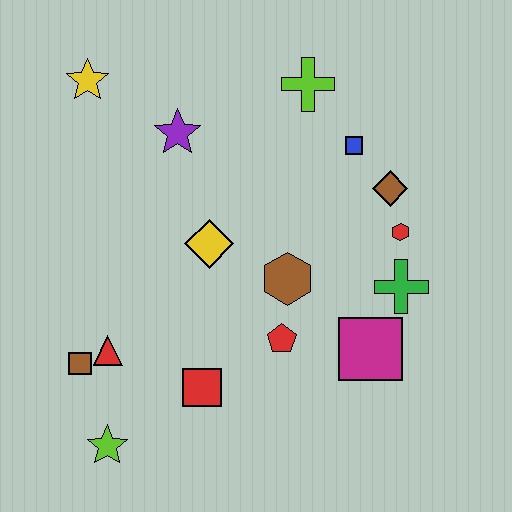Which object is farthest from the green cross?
The yellow star is farthest from the green cross.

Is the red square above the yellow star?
No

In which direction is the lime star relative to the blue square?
The lime star is below the blue square.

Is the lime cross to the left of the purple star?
No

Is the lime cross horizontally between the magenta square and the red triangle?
Yes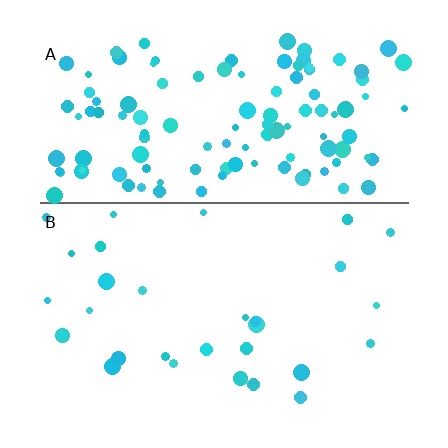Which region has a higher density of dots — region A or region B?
A (the top).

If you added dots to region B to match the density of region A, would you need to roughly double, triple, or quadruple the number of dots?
Approximately quadruple.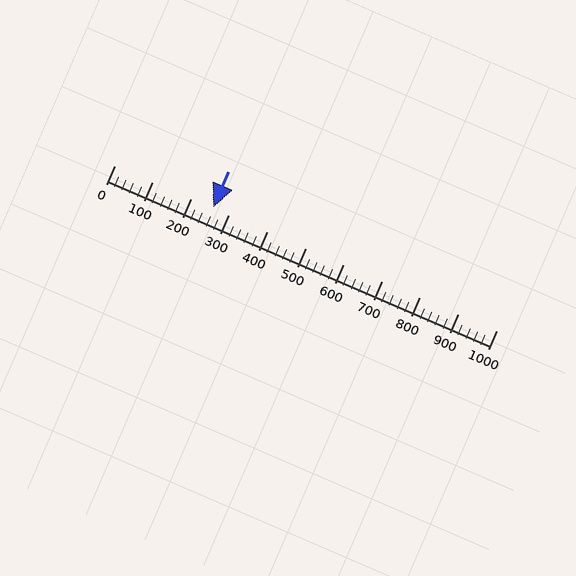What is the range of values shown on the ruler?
The ruler shows values from 0 to 1000.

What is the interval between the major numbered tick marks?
The major tick marks are spaced 100 units apart.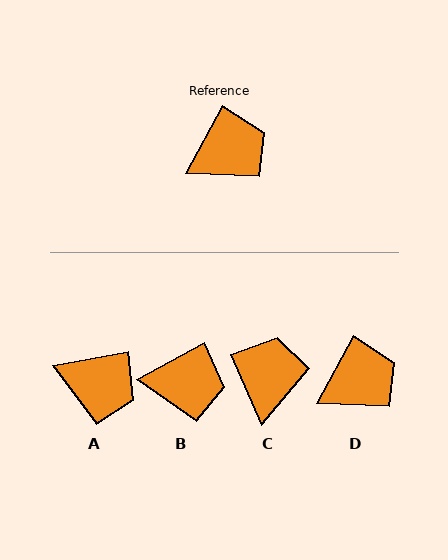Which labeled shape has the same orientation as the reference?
D.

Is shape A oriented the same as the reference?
No, it is off by about 51 degrees.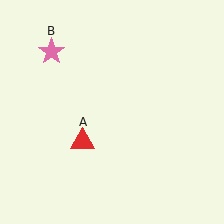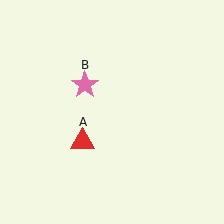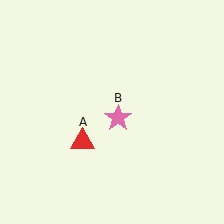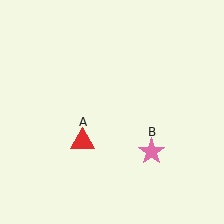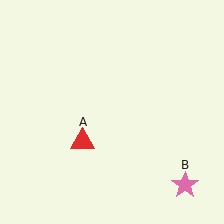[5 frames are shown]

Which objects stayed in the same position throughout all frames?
Red triangle (object A) remained stationary.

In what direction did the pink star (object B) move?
The pink star (object B) moved down and to the right.